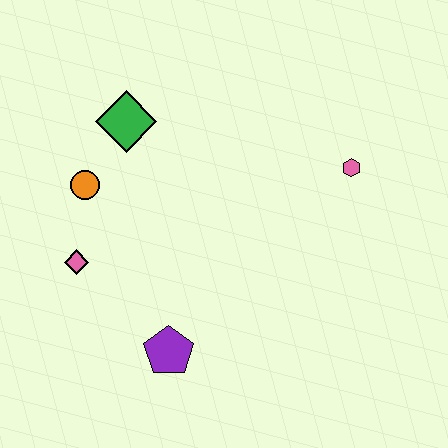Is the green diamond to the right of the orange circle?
Yes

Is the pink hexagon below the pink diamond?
No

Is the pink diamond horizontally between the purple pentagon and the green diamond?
No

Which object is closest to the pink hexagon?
The green diamond is closest to the pink hexagon.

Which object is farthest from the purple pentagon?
The pink hexagon is farthest from the purple pentagon.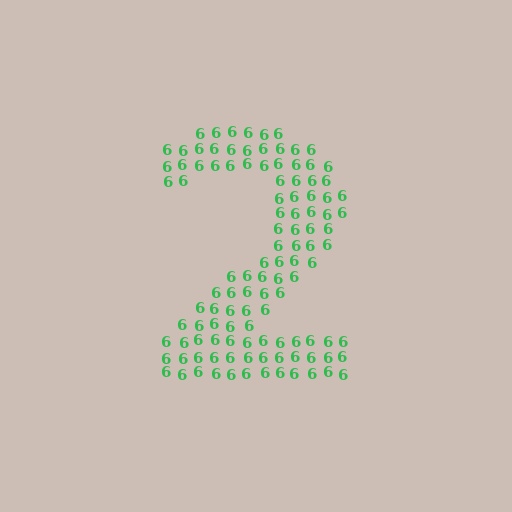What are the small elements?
The small elements are digit 6's.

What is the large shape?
The large shape is the digit 2.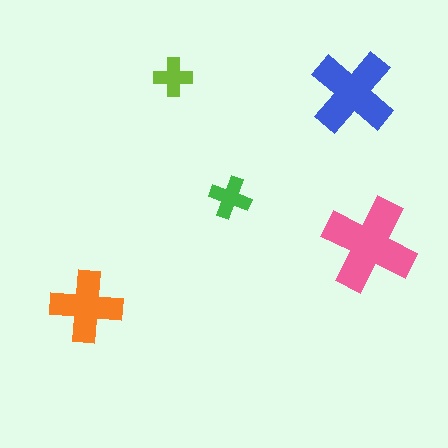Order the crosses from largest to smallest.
the pink one, the blue one, the orange one, the green one, the lime one.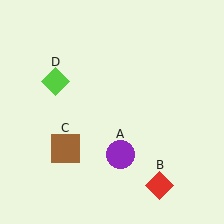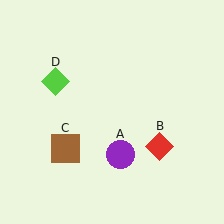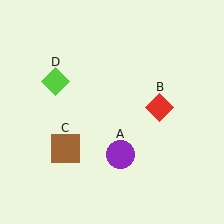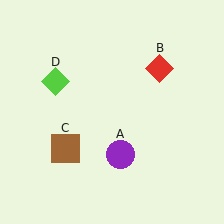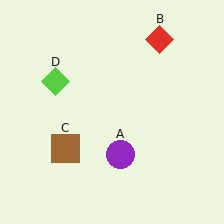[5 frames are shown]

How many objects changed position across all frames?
1 object changed position: red diamond (object B).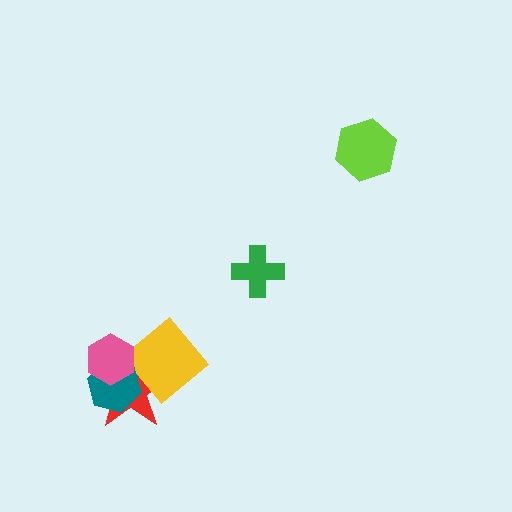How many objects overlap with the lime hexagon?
0 objects overlap with the lime hexagon.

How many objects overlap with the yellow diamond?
3 objects overlap with the yellow diamond.